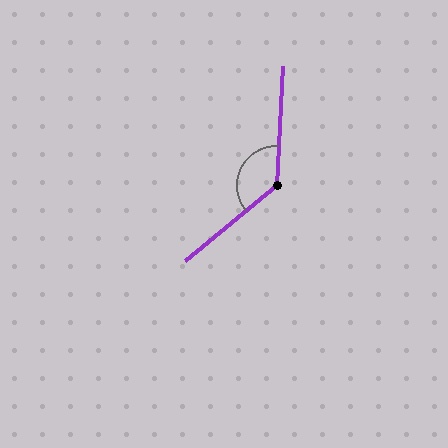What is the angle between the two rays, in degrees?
Approximately 133 degrees.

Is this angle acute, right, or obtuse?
It is obtuse.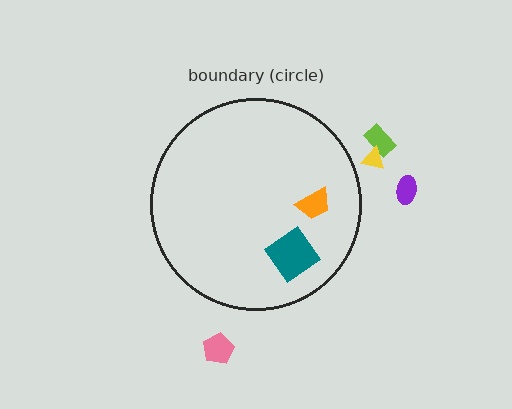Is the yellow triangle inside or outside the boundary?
Outside.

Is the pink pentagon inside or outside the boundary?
Outside.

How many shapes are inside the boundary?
2 inside, 4 outside.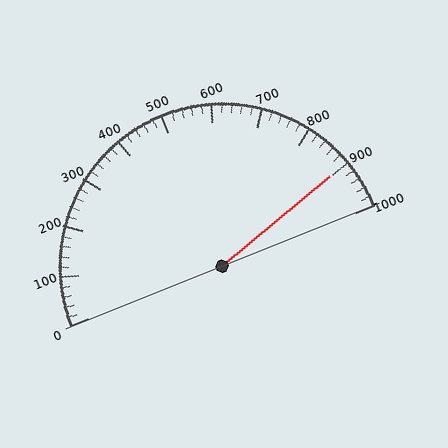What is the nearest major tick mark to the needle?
The nearest major tick mark is 900.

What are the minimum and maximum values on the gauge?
The gauge ranges from 0 to 1000.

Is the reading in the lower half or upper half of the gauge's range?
The reading is in the upper half of the range (0 to 1000).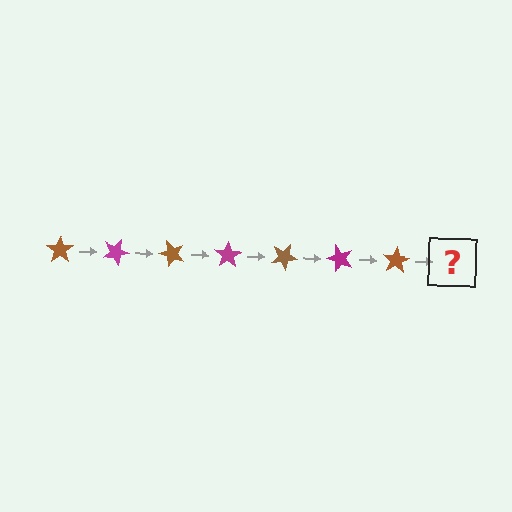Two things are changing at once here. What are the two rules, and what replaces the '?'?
The two rules are that it rotates 25 degrees each step and the color cycles through brown and magenta. The '?' should be a magenta star, rotated 175 degrees from the start.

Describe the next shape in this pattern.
It should be a magenta star, rotated 175 degrees from the start.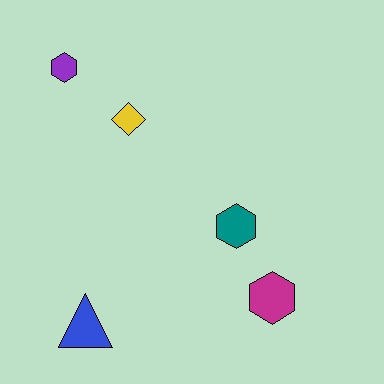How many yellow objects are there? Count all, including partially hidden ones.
There is 1 yellow object.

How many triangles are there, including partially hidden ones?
There is 1 triangle.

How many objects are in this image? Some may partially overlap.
There are 5 objects.